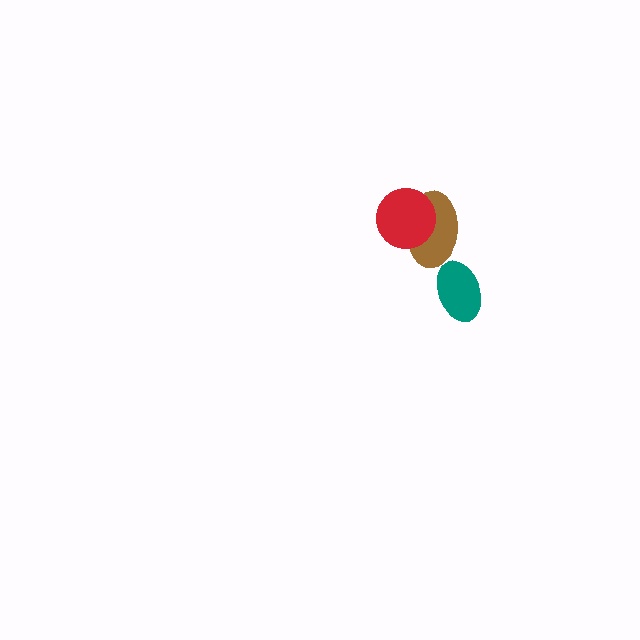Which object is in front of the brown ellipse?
The red circle is in front of the brown ellipse.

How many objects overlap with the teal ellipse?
0 objects overlap with the teal ellipse.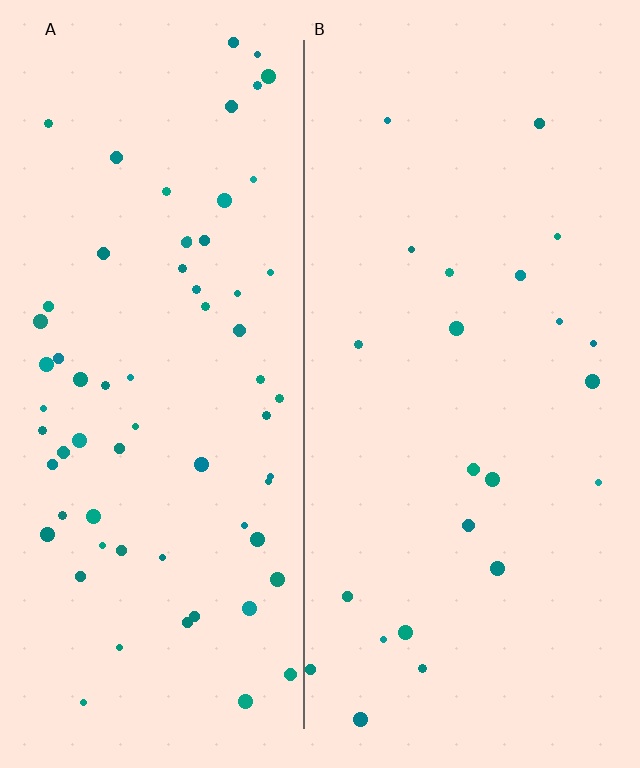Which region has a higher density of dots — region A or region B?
A (the left).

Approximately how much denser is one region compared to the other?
Approximately 2.9× — region A over region B.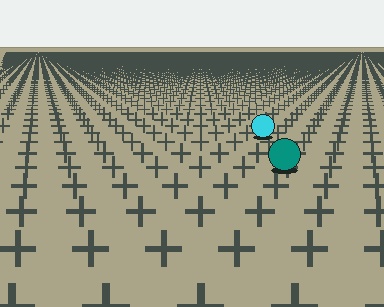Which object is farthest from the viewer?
The cyan circle is farthest from the viewer. It appears smaller and the ground texture around it is denser.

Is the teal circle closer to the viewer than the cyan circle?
Yes. The teal circle is closer — you can tell from the texture gradient: the ground texture is coarser near it.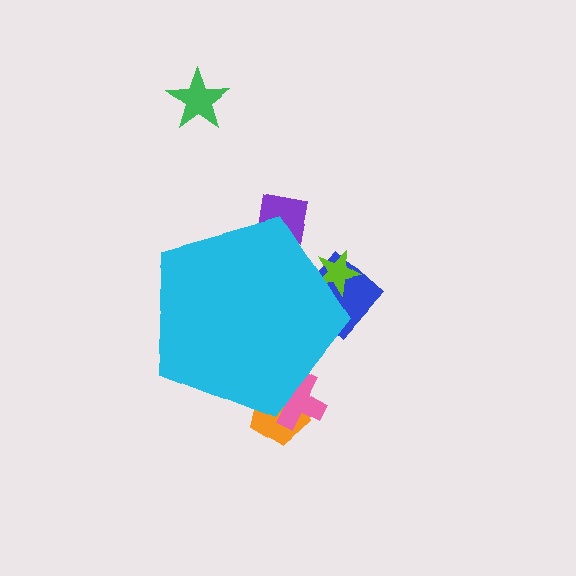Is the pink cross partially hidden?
Yes, the pink cross is partially hidden behind the cyan pentagon.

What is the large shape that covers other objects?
A cyan pentagon.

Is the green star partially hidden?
No, the green star is fully visible.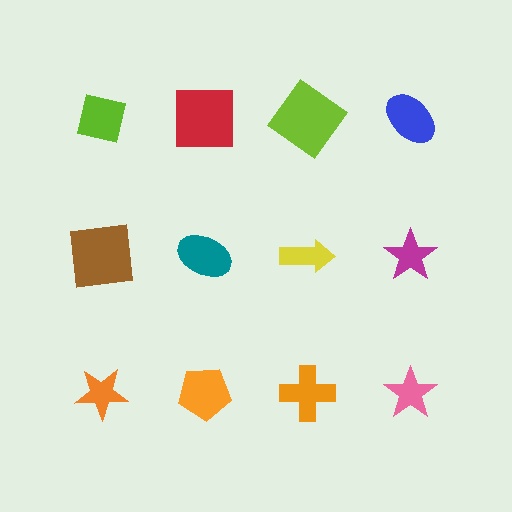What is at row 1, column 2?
A red square.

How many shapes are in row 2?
4 shapes.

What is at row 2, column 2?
A teal ellipse.